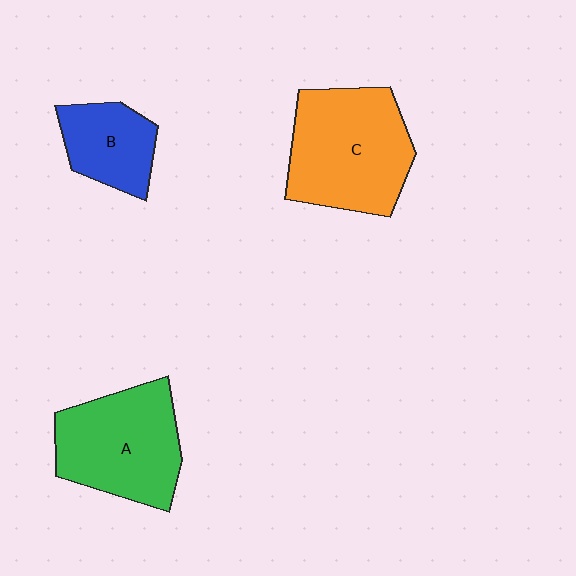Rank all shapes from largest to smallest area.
From largest to smallest: C (orange), A (green), B (blue).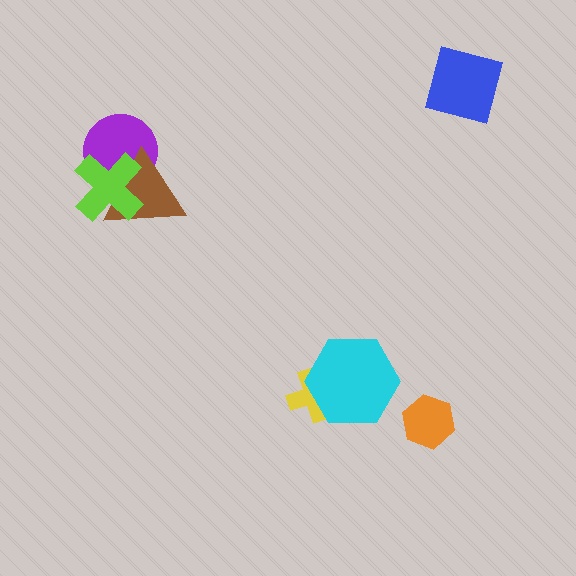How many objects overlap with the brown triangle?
2 objects overlap with the brown triangle.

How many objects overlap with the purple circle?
2 objects overlap with the purple circle.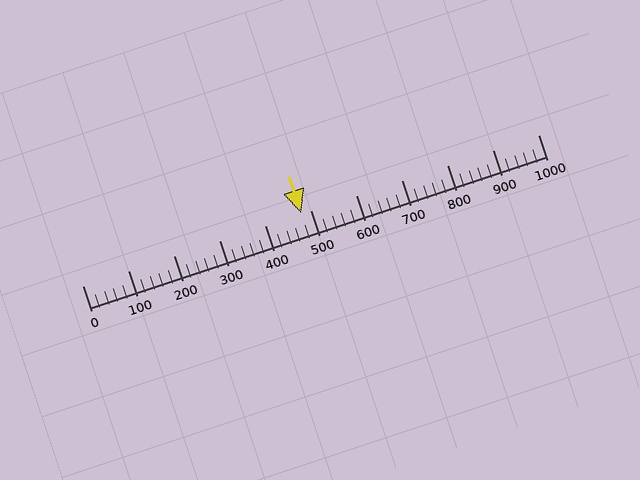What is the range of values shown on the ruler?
The ruler shows values from 0 to 1000.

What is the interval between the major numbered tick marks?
The major tick marks are spaced 100 units apart.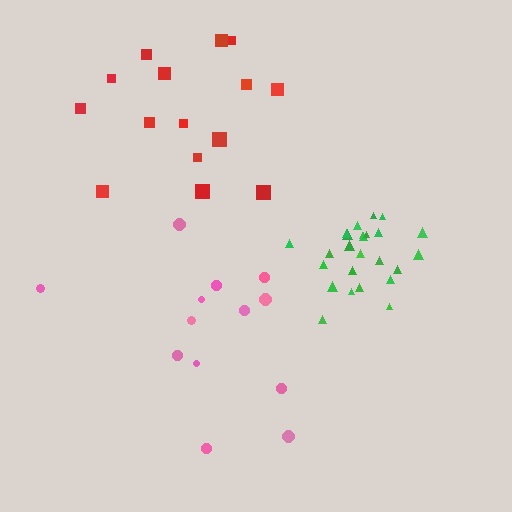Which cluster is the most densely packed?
Green.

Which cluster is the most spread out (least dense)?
Pink.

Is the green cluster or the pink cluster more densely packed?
Green.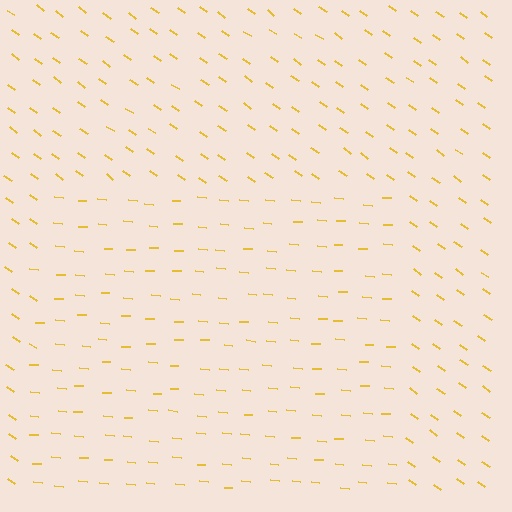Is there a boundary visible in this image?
Yes, there is a texture boundary formed by a change in line orientation.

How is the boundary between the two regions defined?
The boundary is defined purely by a change in line orientation (approximately 31 degrees difference). All lines are the same color and thickness.